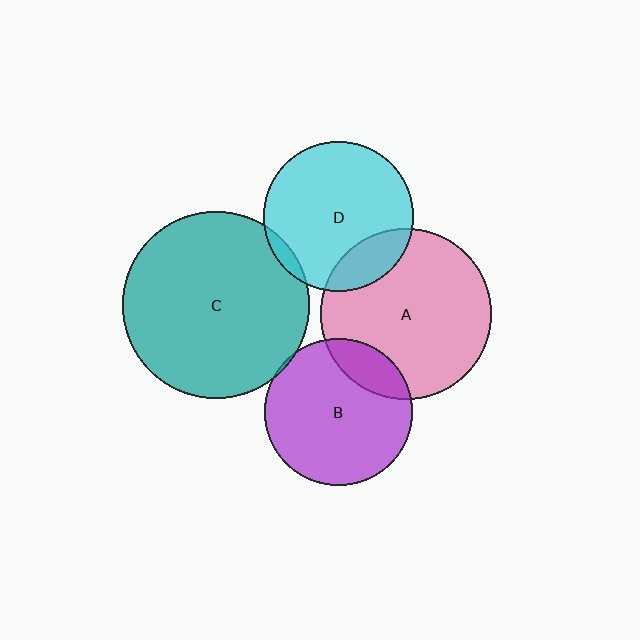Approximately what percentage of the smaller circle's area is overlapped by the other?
Approximately 15%.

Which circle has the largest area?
Circle C (teal).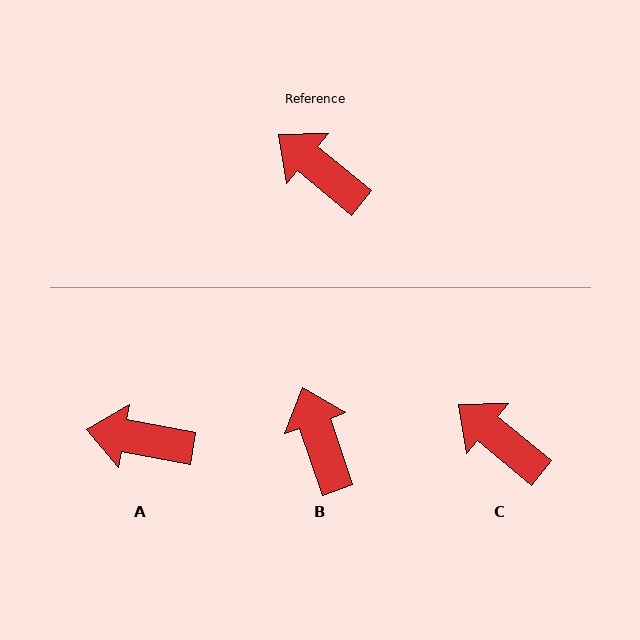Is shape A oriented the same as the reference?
No, it is off by about 30 degrees.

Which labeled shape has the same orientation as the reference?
C.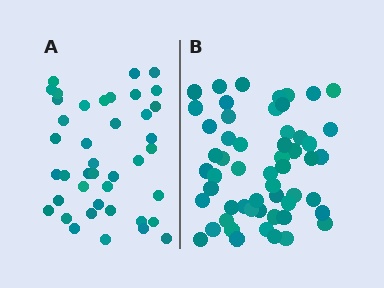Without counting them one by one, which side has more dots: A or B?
Region B (the right region) has more dots.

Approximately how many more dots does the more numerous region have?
Region B has approximately 15 more dots than region A.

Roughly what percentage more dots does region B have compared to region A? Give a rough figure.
About 35% more.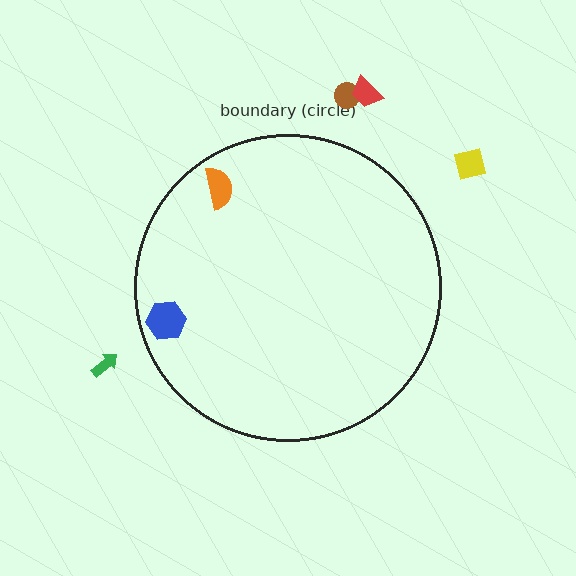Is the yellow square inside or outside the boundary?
Outside.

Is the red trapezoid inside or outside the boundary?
Outside.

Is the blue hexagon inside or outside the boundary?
Inside.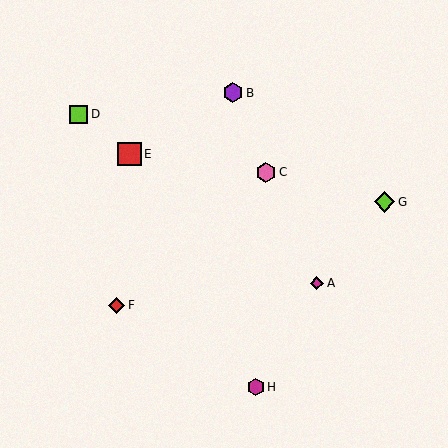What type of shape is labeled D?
Shape D is a lime square.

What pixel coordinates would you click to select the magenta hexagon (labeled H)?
Click at (256, 387) to select the magenta hexagon H.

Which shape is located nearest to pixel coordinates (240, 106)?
The purple hexagon (labeled B) at (233, 93) is nearest to that location.